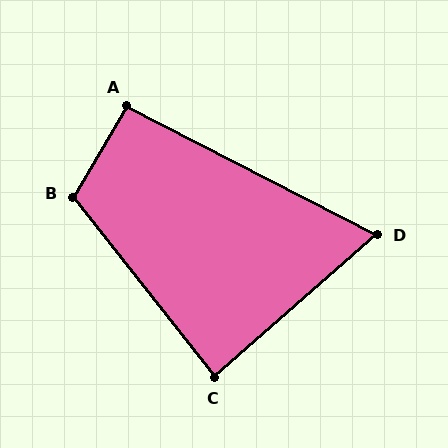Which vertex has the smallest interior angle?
D, at approximately 69 degrees.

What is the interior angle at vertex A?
Approximately 93 degrees (approximately right).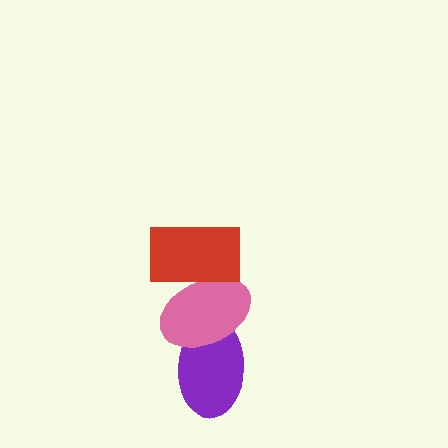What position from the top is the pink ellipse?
The pink ellipse is 2nd from the top.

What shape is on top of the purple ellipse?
The pink ellipse is on top of the purple ellipse.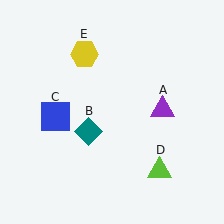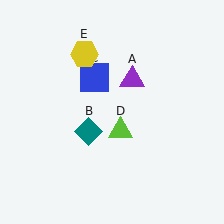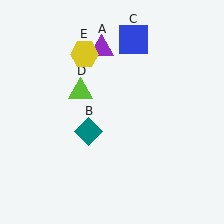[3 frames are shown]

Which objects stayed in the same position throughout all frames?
Teal diamond (object B) and yellow hexagon (object E) remained stationary.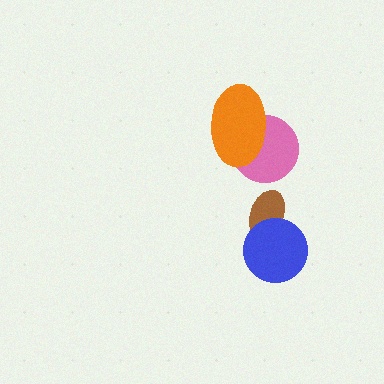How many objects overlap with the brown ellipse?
1 object overlaps with the brown ellipse.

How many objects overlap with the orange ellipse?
1 object overlaps with the orange ellipse.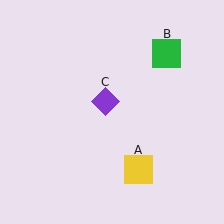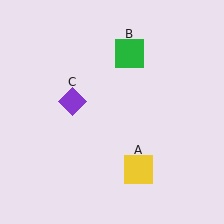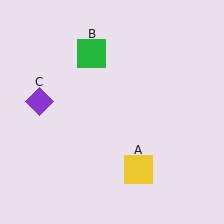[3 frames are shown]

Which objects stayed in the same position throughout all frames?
Yellow square (object A) remained stationary.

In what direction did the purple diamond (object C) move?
The purple diamond (object C) moved left.